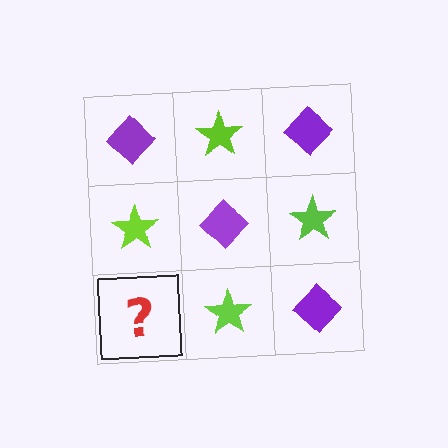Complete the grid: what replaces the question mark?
The question mark should be replaced with a purple diamond.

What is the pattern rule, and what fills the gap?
The rule is that it alternates purple diamond and lime star in a checkerboard pattern. The gap should be filled with a purple diamond.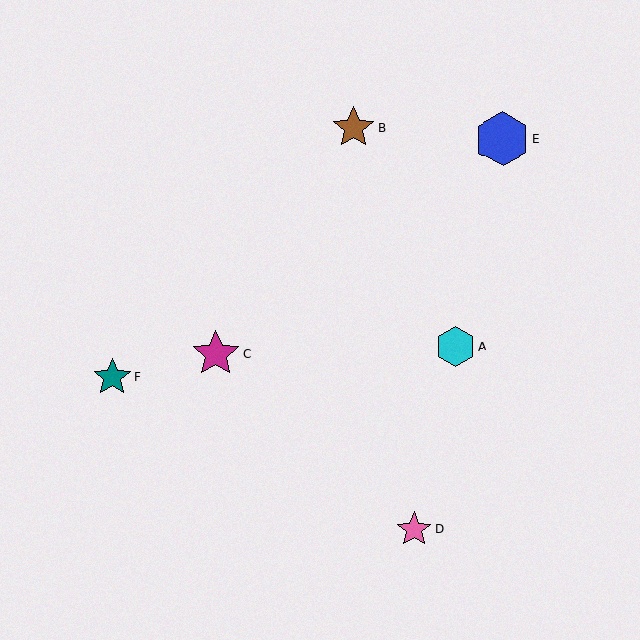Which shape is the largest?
The blue hexagon (labeled E) is the largest.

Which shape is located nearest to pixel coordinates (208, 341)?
The magenta star (labeled C) at (216, 354) is nearest to that location.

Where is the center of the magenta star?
The center of the magenta star is at (216, 354).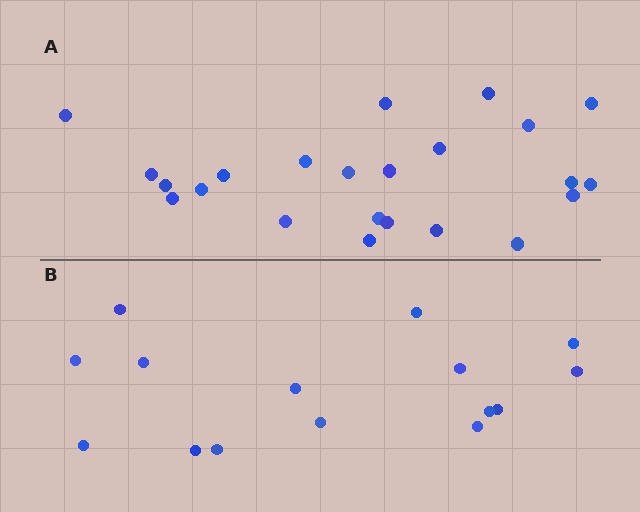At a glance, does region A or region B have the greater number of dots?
Region A (the top region) has more dots.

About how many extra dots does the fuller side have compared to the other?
Region A has roughly 8 or so more dots than region B.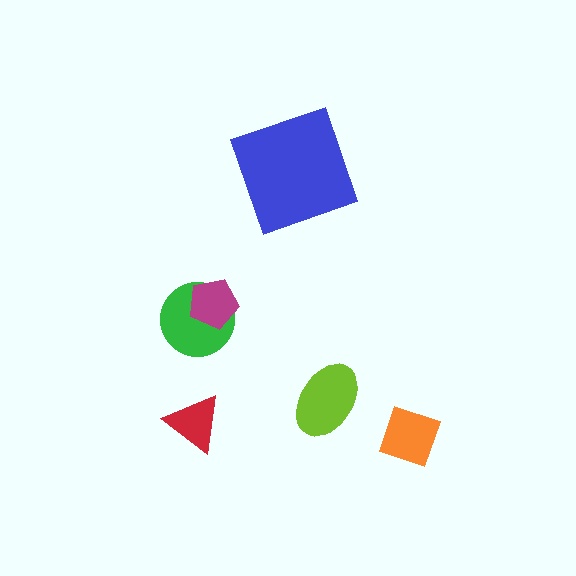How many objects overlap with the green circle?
1 object overlaps with the green circle.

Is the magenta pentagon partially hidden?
No, no other shape covers it.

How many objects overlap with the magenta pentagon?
1 object overlaps with the magenta pentagon.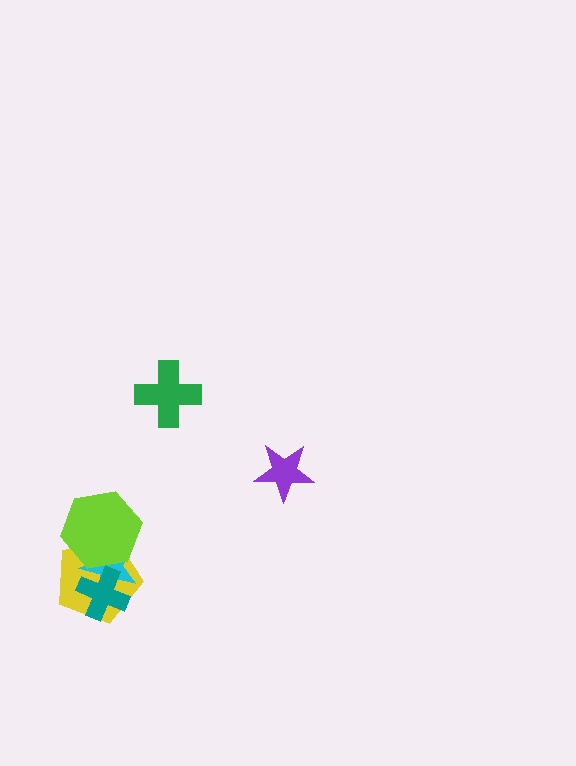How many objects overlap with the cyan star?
3 objects overlap with the cyan star.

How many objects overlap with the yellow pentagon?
3 objects overlap with the yellow pentagon.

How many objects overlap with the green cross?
0 objects overlap with the green cross.